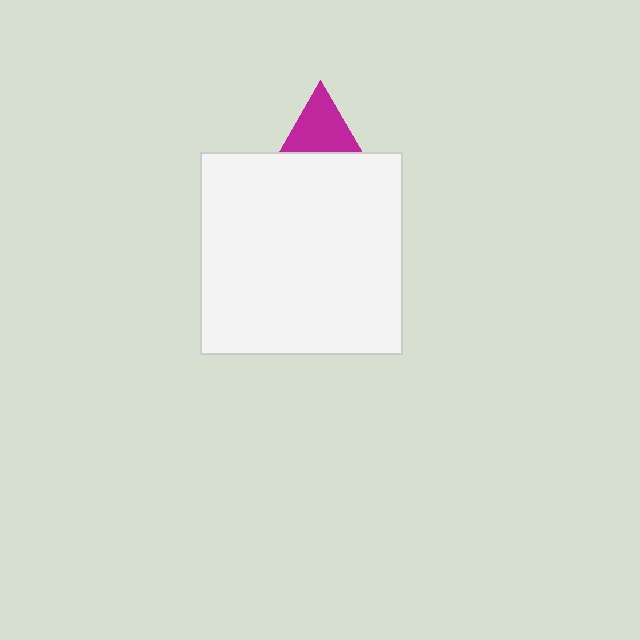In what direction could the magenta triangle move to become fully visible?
The magenta triangle could move up. That would shift it out from behind the white square entirely.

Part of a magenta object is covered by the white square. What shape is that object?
It is a triangle.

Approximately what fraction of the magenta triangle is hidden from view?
Roughly 54% of the magenta triangle is hidden behind the white square.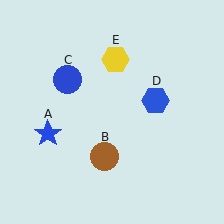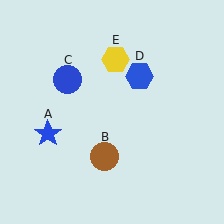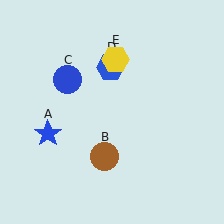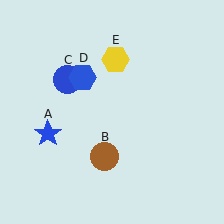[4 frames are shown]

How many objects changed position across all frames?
1 object changed position: blue hexagon (object D).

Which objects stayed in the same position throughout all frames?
Blue star (object A) and brown circle (object B) and blue circle (object C) and yellow hexagon (object E) remained stationary.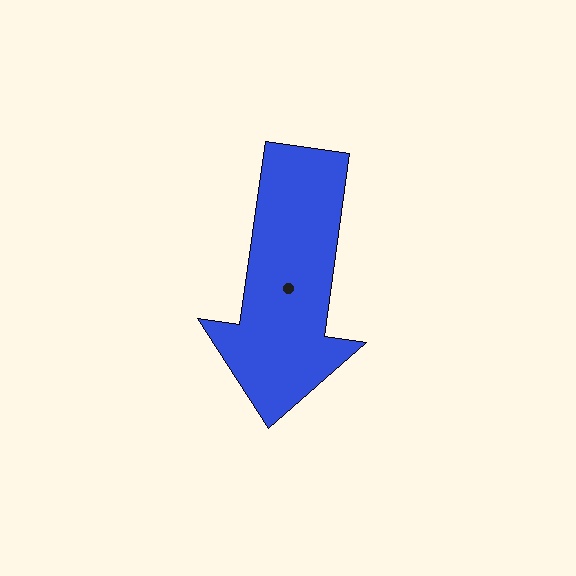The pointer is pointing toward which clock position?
Roughly 6 o'clock.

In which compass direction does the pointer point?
South.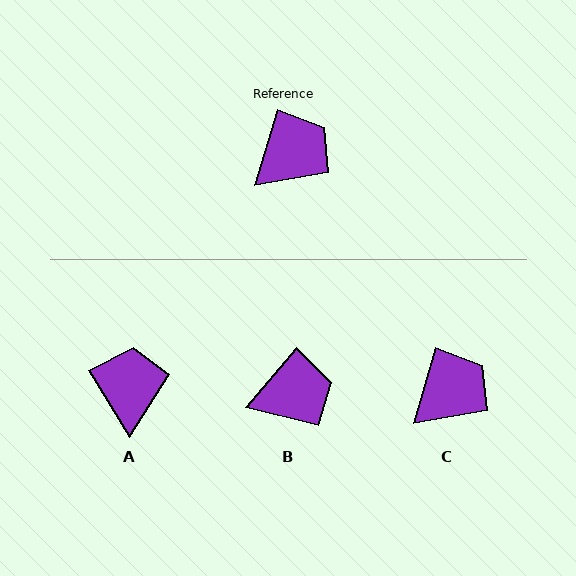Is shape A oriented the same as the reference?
No, it is off by about 47 degrees.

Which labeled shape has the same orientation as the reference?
C.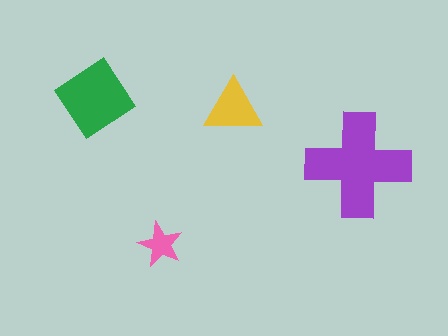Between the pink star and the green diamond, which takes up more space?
The green diamond.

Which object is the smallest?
The pink star.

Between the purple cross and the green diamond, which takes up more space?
The purple cross.